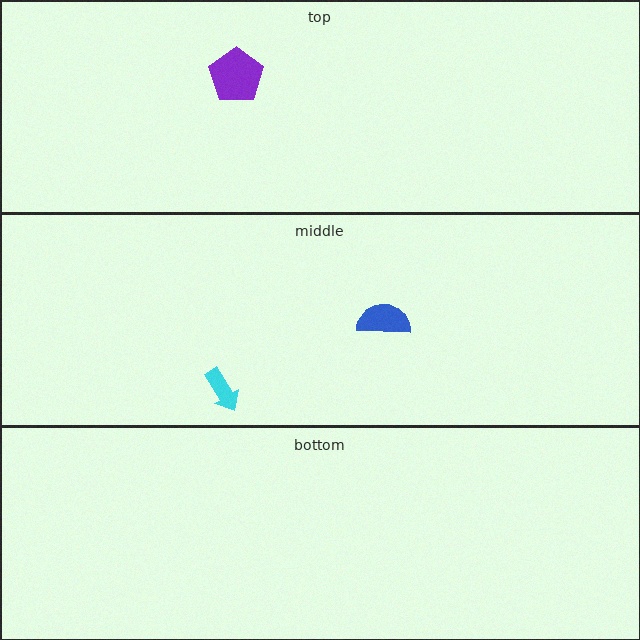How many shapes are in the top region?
1.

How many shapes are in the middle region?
2.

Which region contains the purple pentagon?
The top region.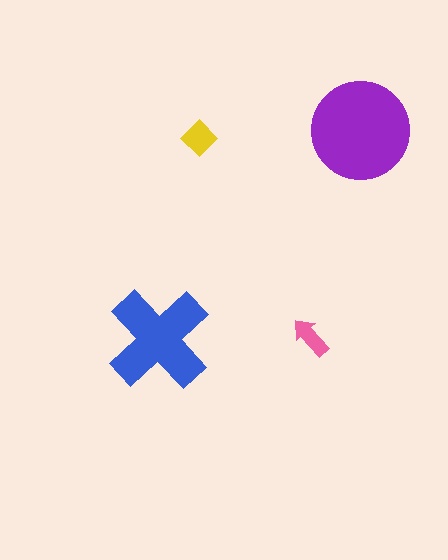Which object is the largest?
The purple circle.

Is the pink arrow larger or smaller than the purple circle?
Smaller.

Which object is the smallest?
The pink arrow.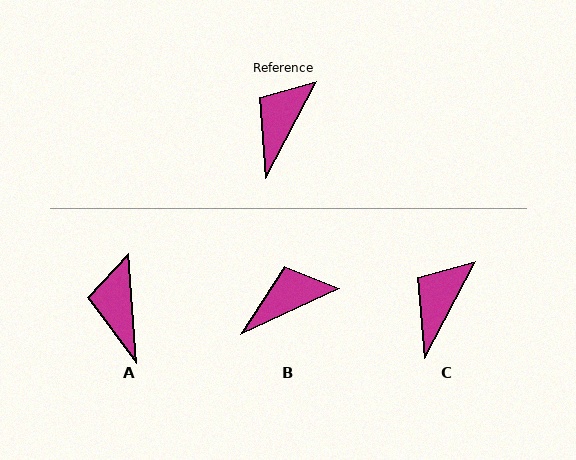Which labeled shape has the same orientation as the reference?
C.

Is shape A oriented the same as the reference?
No, it is off by about 32 degrees.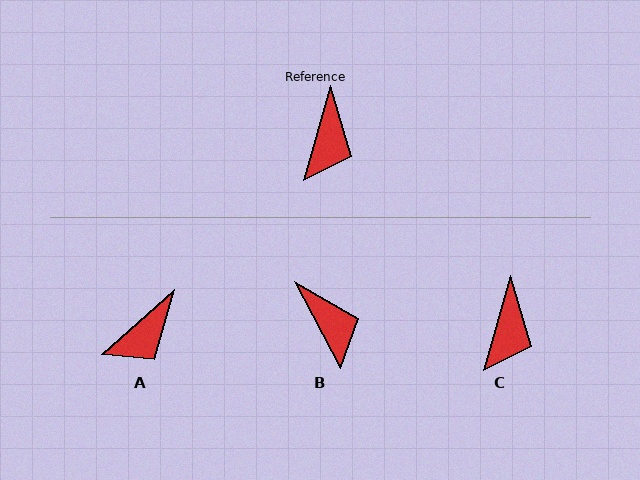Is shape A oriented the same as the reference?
No, it is off by about 32 degrees.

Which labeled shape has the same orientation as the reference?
C.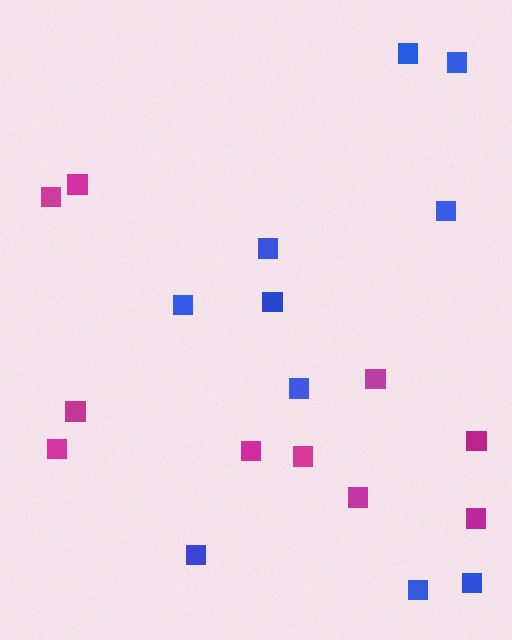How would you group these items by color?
There are 2 groups: one group of magenta squares (10) and one group of blue squares (10).